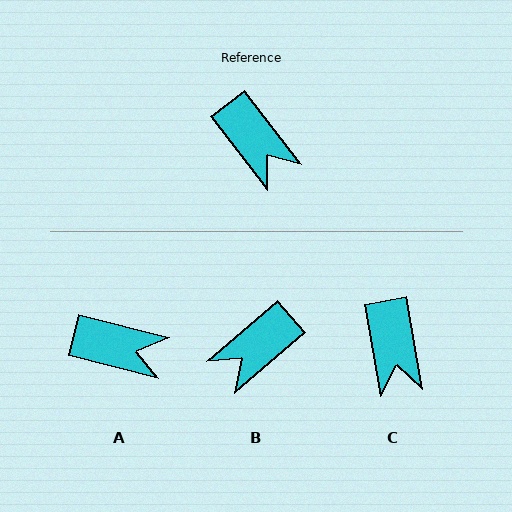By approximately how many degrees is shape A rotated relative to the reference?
Approximately 38 degrees counter-clockwise.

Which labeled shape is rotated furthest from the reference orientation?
B, about 87 degrees away.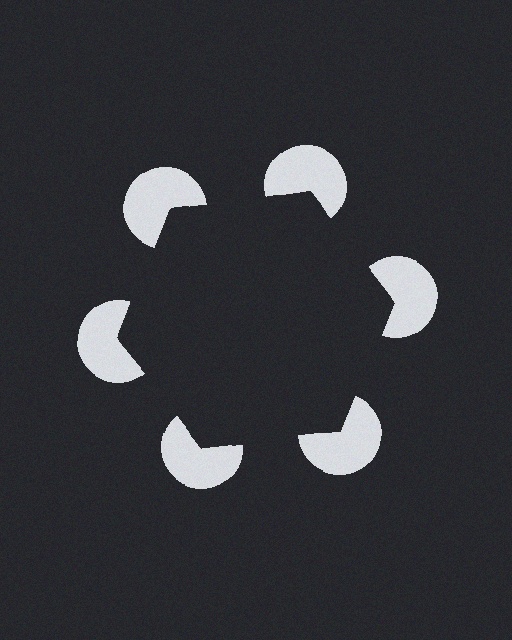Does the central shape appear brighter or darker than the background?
It typically appears slightly darker than the background, even though no actual brightness change is drawn.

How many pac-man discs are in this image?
There are 6 — one at each vertex of the illusory hexagon.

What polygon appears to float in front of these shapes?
An illusory hexagon — its edges are inferred from the aligned wedge cuts in the pac-man discs, not physically drawn.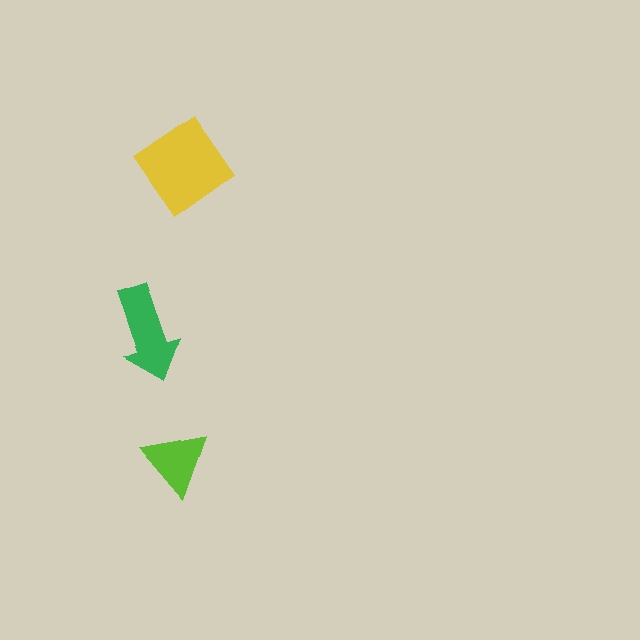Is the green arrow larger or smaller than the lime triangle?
Larger.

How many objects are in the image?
There are 3 objects in the image.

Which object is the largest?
The yellow diamond.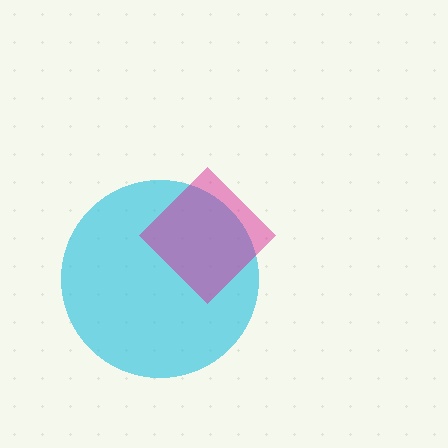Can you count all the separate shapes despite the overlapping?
Yes, there are 2 separate shapes.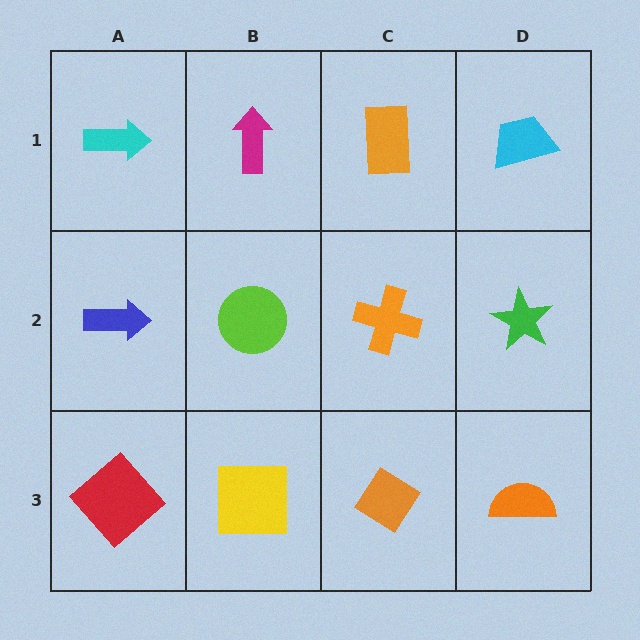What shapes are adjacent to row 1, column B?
A lime circle (row 2, column B), a cyan arrow (row 1, column A), an orange rectangle (row 1, column C).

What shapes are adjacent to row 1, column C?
An orange cross (row 2, column C), a magenta arrow (row 1, column B), a cyan trapezoid (row 1, column D).